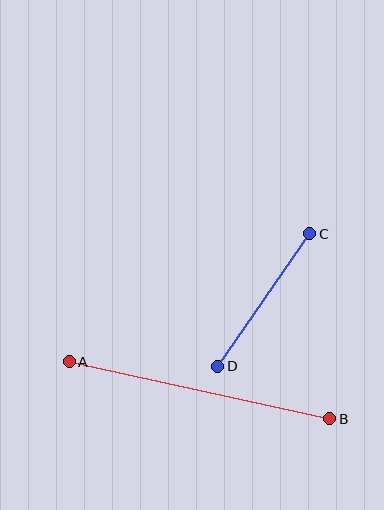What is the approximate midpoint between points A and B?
The midpoint is at approximately (200, 390) pixels.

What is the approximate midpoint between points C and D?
The midpoint is at approximately (264, 300) pixels.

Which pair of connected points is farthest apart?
Points A and B are farthest apart.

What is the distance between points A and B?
The distance is approximately 267 pixels.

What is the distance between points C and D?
The distance is approximately 161 pixels.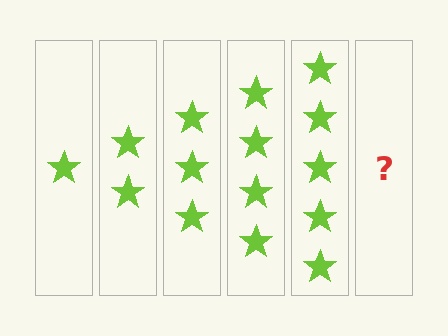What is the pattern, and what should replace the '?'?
The pattern is that each step adds one more star. The '?' should be 6 stars.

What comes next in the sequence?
The next element should be 6 stars.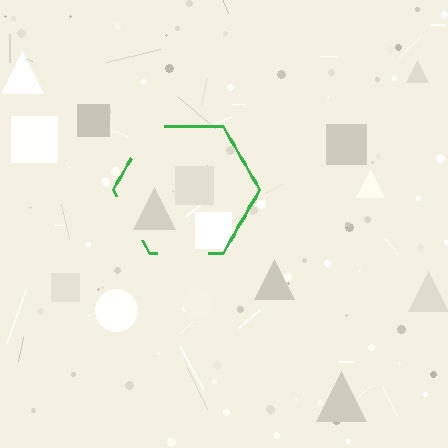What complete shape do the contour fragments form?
The contour fragments form a hexagon.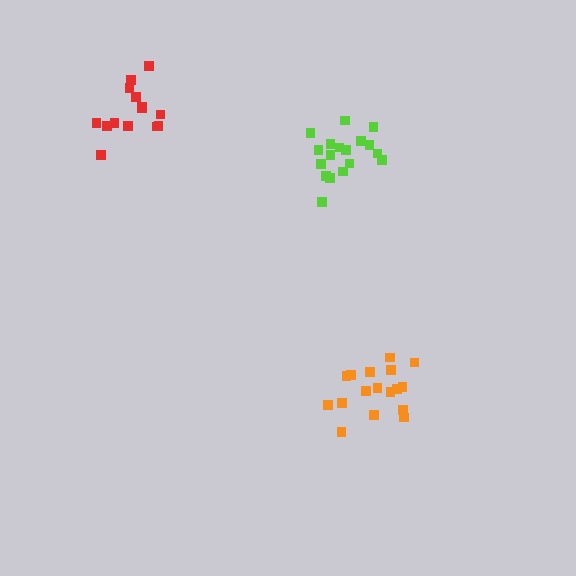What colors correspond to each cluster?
The clusters are colored: red, lime, orange.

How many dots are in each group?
Group 1: 15 dots, Group 2: 18 dots, Group 3: 17 dots (50 total).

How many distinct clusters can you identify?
There are 3 distinct clusters.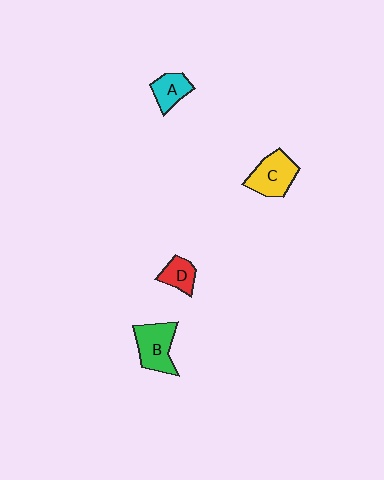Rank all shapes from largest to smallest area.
From largest to smallest: B (green), C (yellow), A (cyan), D (red).